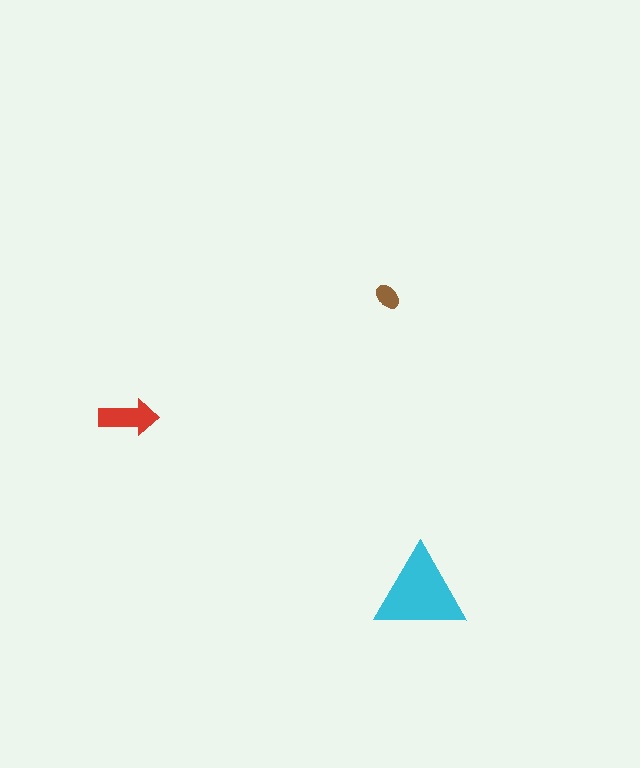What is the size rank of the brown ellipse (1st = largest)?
3rd.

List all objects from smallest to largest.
The brown ellipse, the red arrow, the cyan triangle.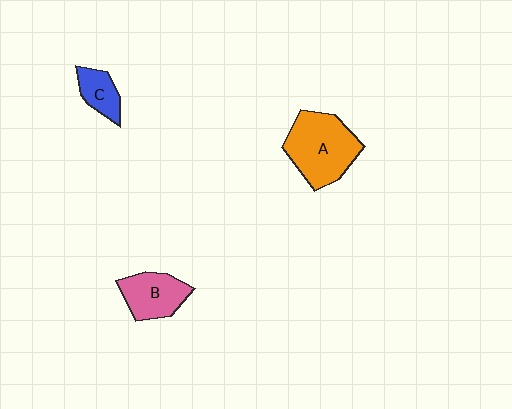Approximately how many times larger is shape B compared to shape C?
Approximately 1.6 times.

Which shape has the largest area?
Shape A (orange).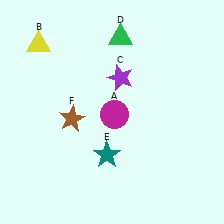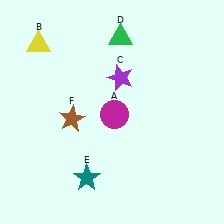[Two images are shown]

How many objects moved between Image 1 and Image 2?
1 object moved between the two images.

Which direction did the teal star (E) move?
The teal star (E) moved down.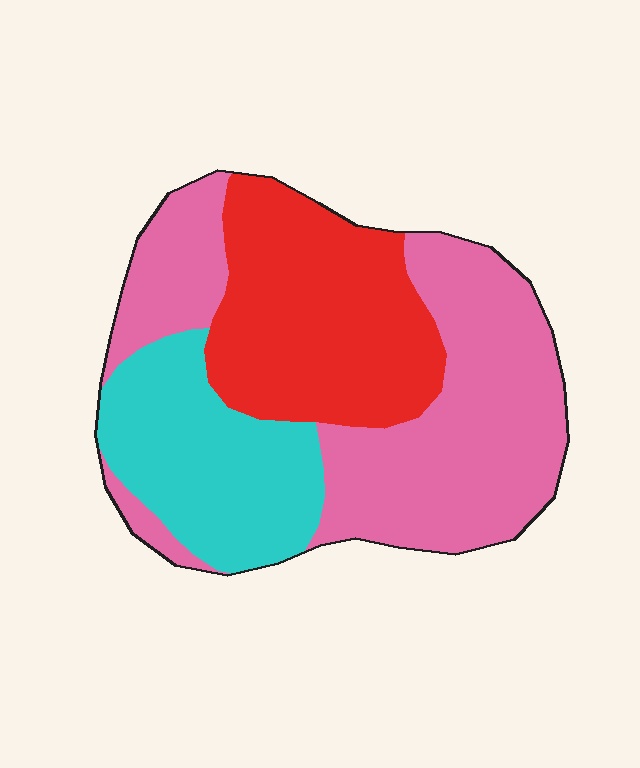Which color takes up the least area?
Cyan, at roughly 25%.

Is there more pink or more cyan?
Pink.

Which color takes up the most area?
Pink, at roughly 45%.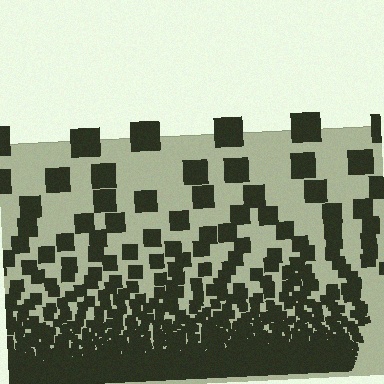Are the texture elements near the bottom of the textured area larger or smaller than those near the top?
Smaller. The gradient is inverted — elements near the bottom are smaller and denser.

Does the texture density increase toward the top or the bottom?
Density increases toward the bottom.